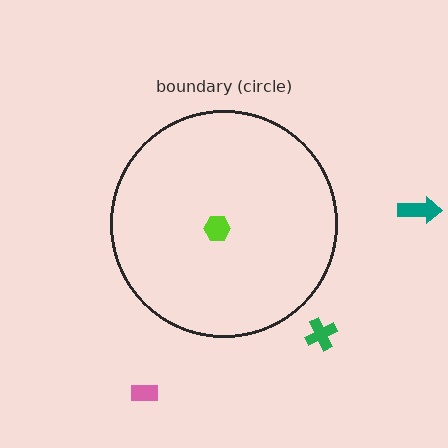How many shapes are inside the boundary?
1 inside, 3 outside.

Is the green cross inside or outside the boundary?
Outside.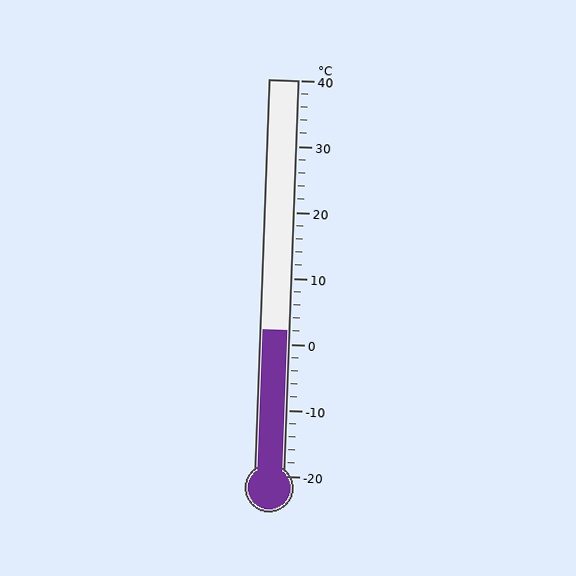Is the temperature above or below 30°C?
The temperature is below 30°C.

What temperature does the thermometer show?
The thermometer shows approximately 2°C.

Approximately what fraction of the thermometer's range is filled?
The thermometer is filled to approximately 35% of its range.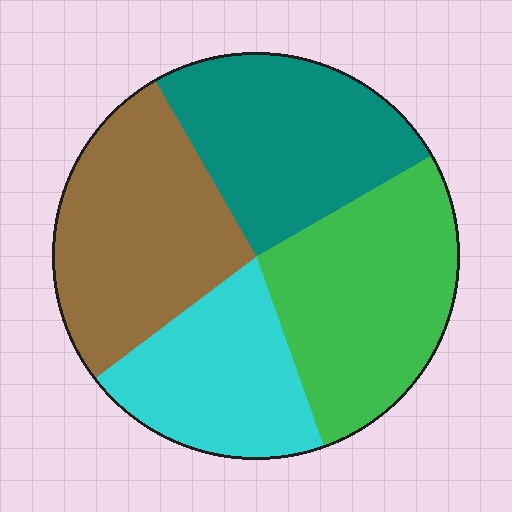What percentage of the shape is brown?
Brown covers 27% of the shape.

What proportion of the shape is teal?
Teal covers about 25% of the shape.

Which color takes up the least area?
Cyan, at roughly 20%.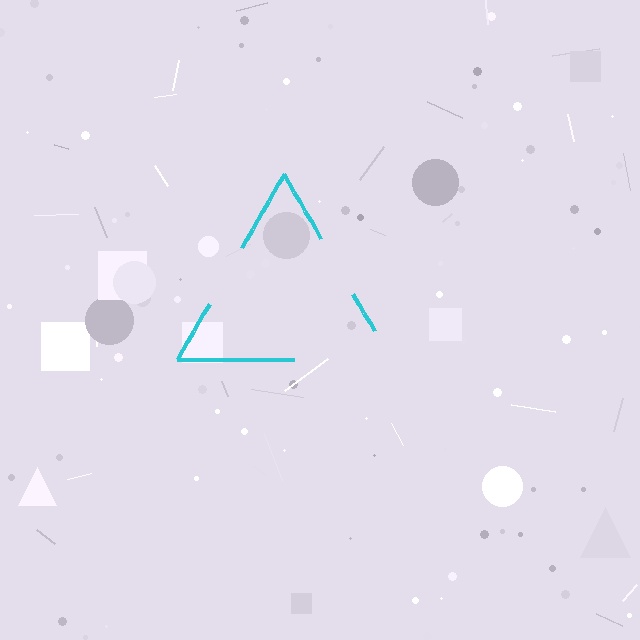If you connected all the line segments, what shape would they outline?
They would outline a triangle.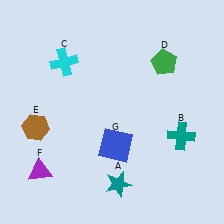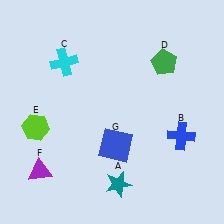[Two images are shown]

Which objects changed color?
B changed from teal to blue. E changed from brown to lime.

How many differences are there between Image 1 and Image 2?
There are 2 differences between the two images.